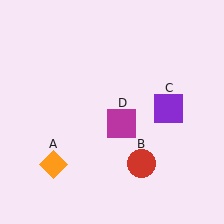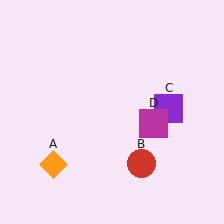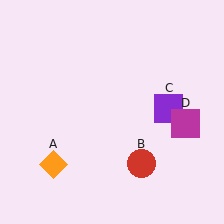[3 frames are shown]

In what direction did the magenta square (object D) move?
The magenta square (object D) moved right.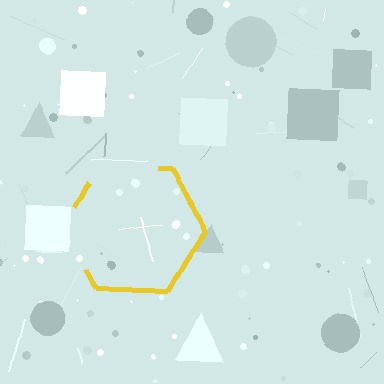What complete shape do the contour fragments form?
The contour fragments form a hexagon.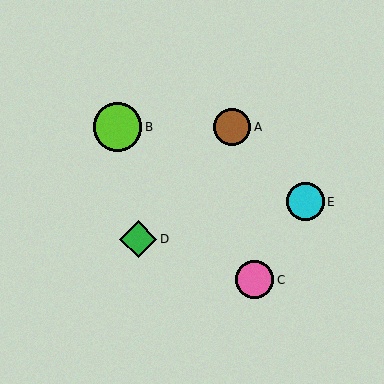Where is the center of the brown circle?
The center of the brown circle is at (232, 127).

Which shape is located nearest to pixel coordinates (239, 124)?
The brown circle (labeled A) at (232, 127) is nearest to that location.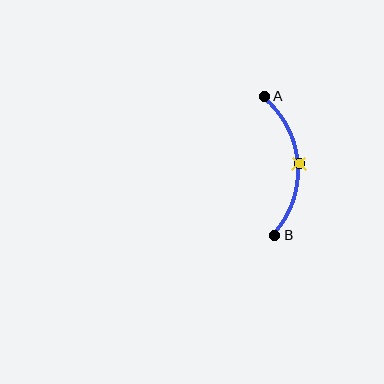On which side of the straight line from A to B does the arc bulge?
The arc bulges to the right of the straight line connecting A and B.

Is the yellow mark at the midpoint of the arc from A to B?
Yes. The yellow mark lies on the arc at equal arc-length from both A and B — it is the arc midpoint.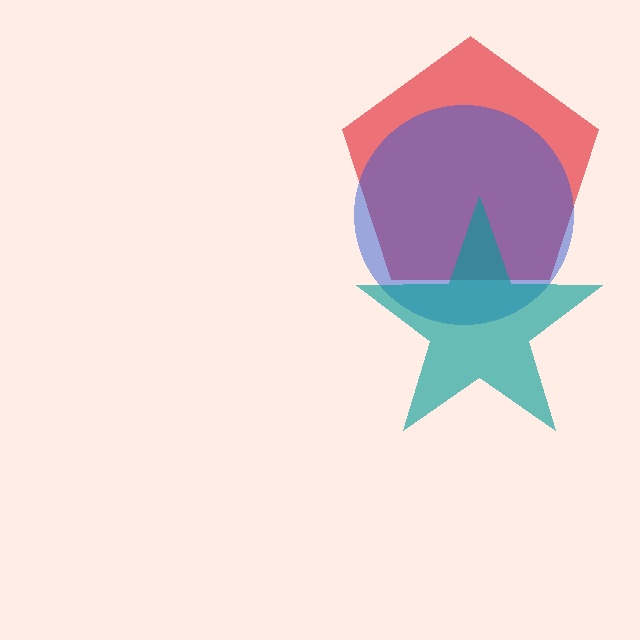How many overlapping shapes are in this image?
There are 3 overlapping shapes in the image.